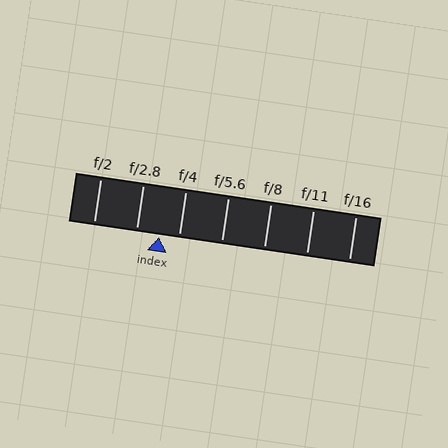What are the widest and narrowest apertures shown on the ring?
The widest aperture shown is f/2 and the narrowest is f/16.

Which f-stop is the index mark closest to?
The index mark is closest to f/4.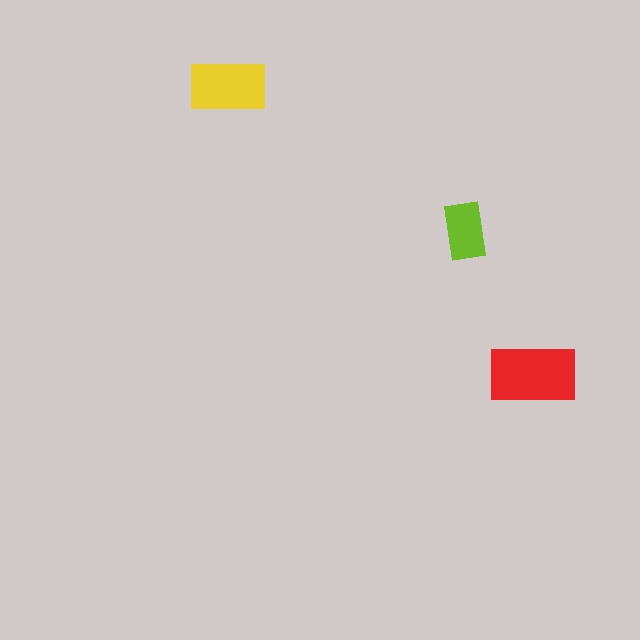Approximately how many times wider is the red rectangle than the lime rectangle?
About 1.5 times wider.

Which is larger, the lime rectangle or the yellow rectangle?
The yellow one.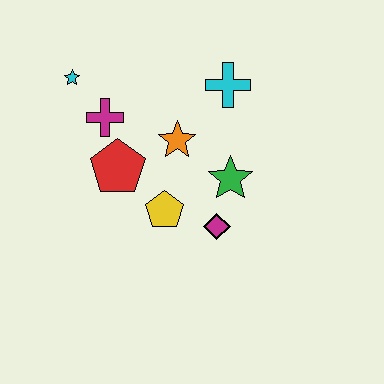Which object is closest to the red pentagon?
The magenta cross is closest to the red pentagon.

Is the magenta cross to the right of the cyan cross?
No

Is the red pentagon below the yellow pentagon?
No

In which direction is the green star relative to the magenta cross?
The green star is to the right of the magenta cross.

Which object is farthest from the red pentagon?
The cyan cross is farthest from the red pentagon.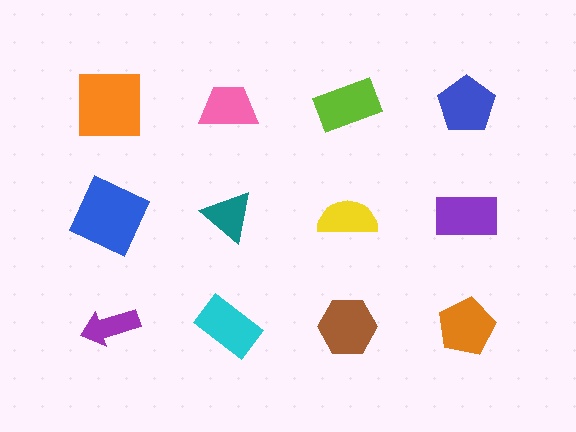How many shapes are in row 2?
4 shapes.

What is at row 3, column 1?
A purple arrow.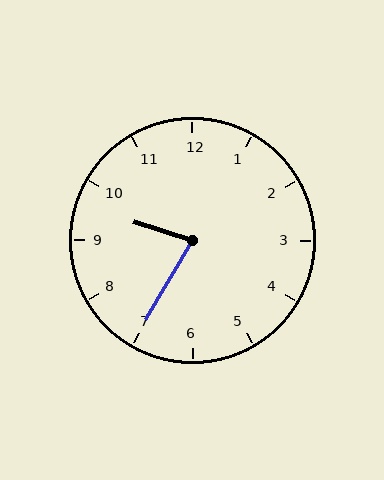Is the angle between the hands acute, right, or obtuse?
It is acute.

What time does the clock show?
9:35.